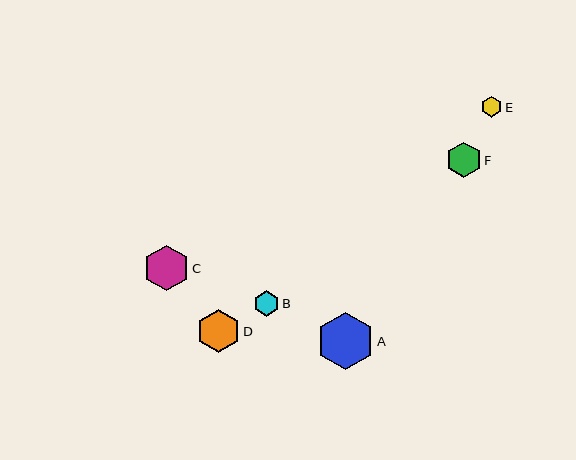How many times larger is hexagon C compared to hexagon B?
Hexagon C is approximately 1.8 times the size of hexagon B.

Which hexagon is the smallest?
Hexagon E is the smallest with a size of approximately 21 pixels.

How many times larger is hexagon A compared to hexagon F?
Hexagon A is approximately 1.6 times the size of hexagon F.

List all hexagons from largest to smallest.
From largest to smallest: A, C, D, F, B, E.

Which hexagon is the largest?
Hexagon A is the largest with a size of approximately 57 pixels.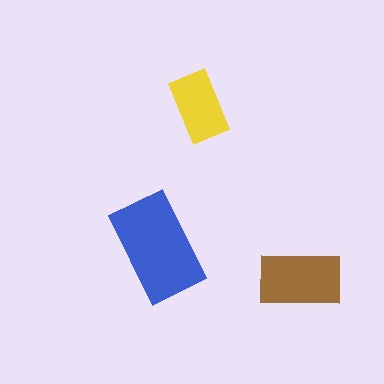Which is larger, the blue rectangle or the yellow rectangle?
The blue one.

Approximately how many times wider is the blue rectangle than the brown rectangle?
About 1.5 times wider.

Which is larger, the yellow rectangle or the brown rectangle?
The brown one.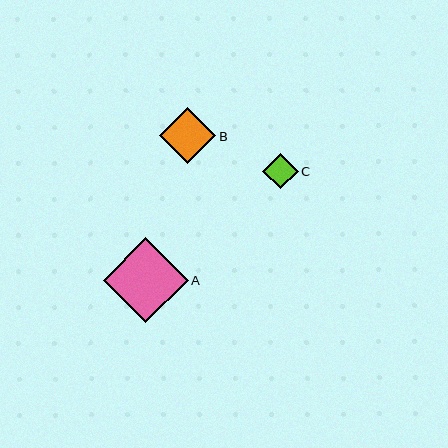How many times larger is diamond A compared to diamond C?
Diamond A is approximately 2.4 times the size of diamond C.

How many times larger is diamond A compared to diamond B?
Diamond A is approximately 1.5 times the size of diamond B.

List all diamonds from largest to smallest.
From largest to smallest: A, B, C.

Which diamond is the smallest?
Diamond C is the smallest with a size of approximately 36 pixels.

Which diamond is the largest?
Diamond A is the largest with a size of approximately 84 pixels.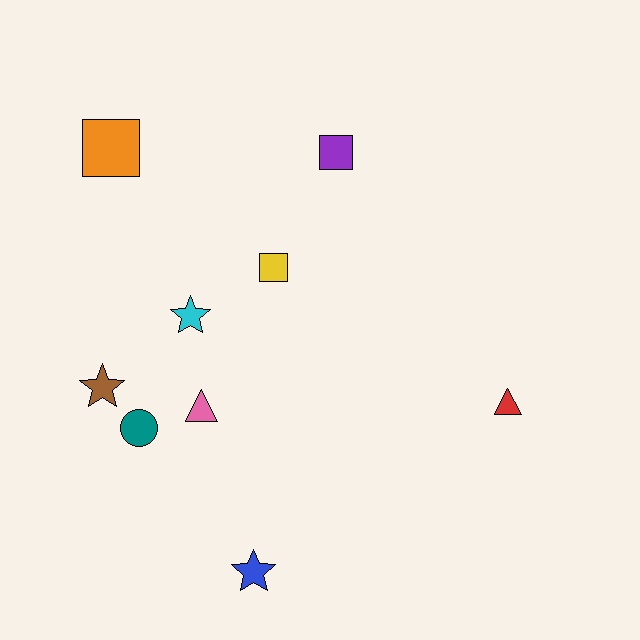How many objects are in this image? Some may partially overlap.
There are 9 objects.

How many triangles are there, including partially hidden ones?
There are 2 triangles.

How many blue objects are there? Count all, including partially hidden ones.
There is 1 blue object.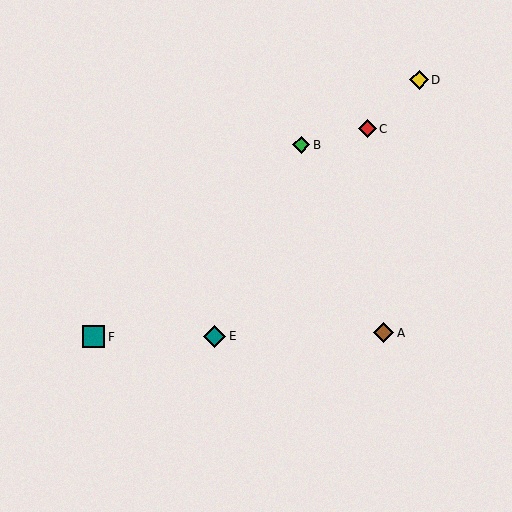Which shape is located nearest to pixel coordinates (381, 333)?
The brown diamond (labeled A) at (384, 333) is nearest to that location.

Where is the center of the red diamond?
The center of the red diamond is at (368, 129).